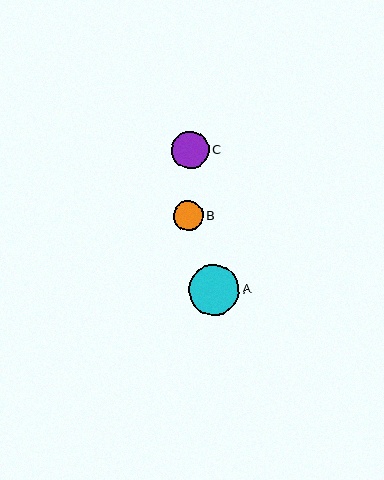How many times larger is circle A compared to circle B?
Circle A is approximately 1.7 times the size of circle B.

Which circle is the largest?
Circle A is the largest with a size of approximately 50 pixels.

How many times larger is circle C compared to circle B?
Circle C is approximately 1.2 times the size of circle B.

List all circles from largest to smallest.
From largest to smallest: A, C, B.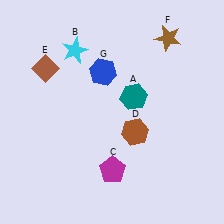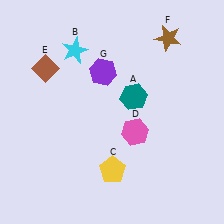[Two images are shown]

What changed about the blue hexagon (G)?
In Image 1, G is blue. In Image 2, it changed to purple.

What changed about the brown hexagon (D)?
In Image 1, D is brown. In Image 2, it changed to pink.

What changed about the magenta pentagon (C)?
In Image 1, C is magenta. In Image 2, it changed to yellow.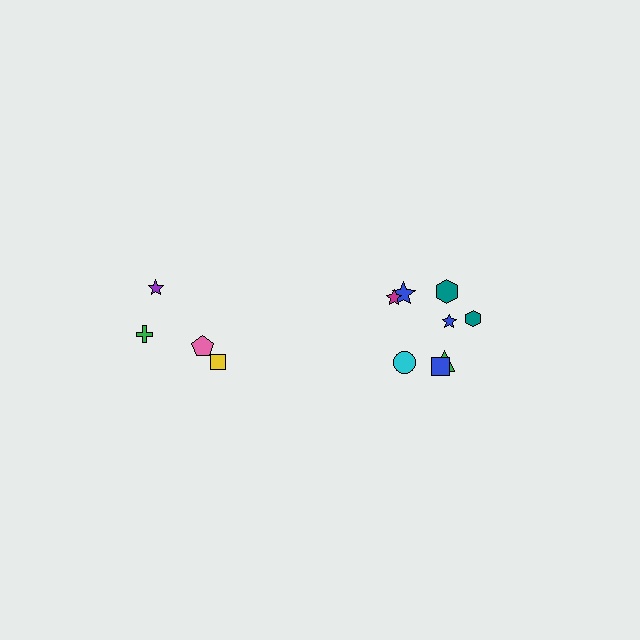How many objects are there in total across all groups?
There are 12 objects.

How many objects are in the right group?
There are 8 objects.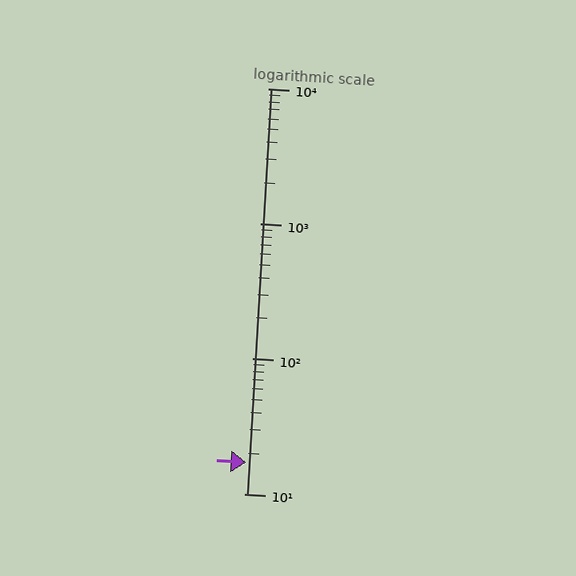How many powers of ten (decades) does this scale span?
The scale spans 3 decades, from 10 to 10000.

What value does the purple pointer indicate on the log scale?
The pointer indicates approximately 17.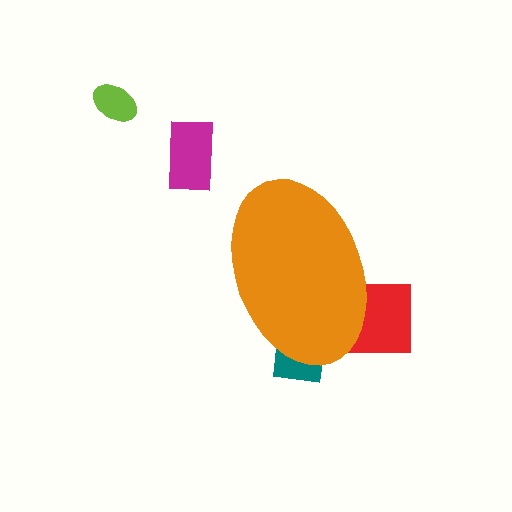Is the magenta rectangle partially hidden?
No, the magenta rectangle is fully visible.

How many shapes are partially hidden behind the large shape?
2 shapes are partially hidden.